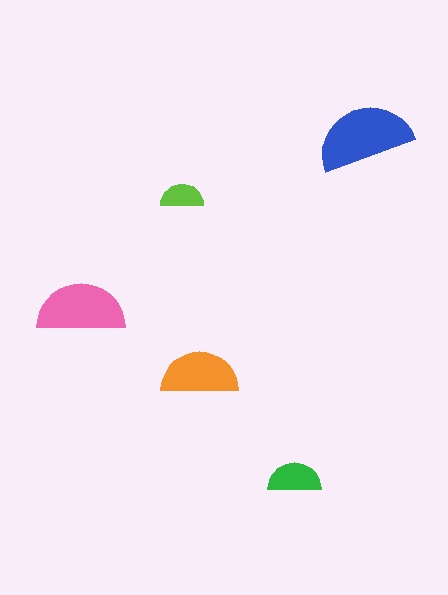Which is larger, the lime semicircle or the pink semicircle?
The pink one.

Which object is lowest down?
The green semicircle is bottommost.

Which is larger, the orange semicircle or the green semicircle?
The orange one.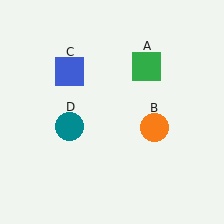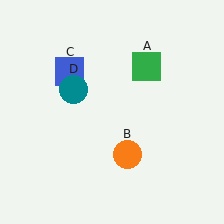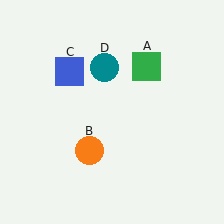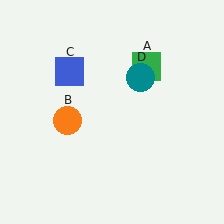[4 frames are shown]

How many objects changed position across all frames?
2 objects changed position: orange circle (object B), teal circle (object D).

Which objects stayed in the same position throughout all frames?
Green square (object A) and blue square (object C) remained stationary.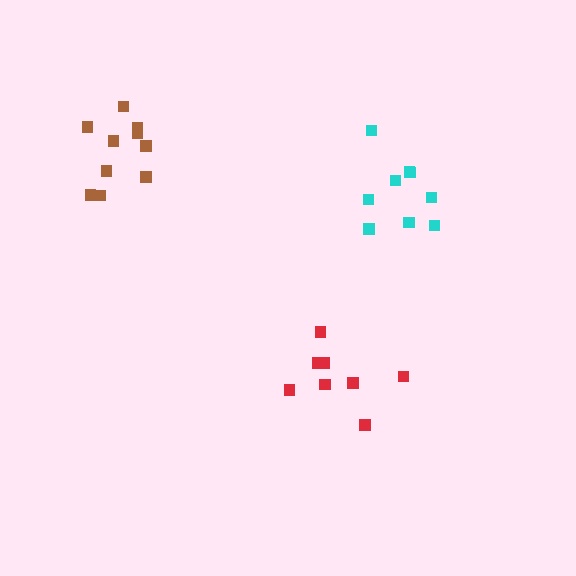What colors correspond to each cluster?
The clusters are colored: red, brown, cyan.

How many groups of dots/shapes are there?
There are 3 groups.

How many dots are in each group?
Group 1: 8 dots, Group 2: 10 dots, Group 3: 9 dots (27 total).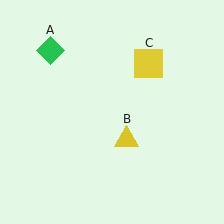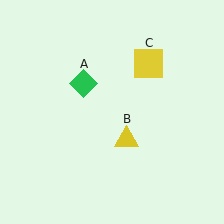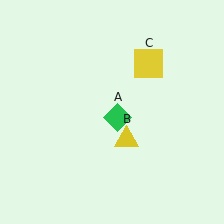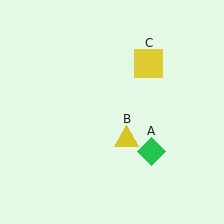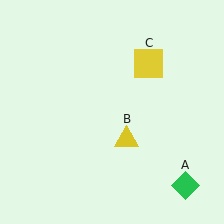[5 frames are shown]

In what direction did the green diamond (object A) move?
The green diamond (object A) moved down and to the right.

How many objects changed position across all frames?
1 object changed position: green diamond (object A).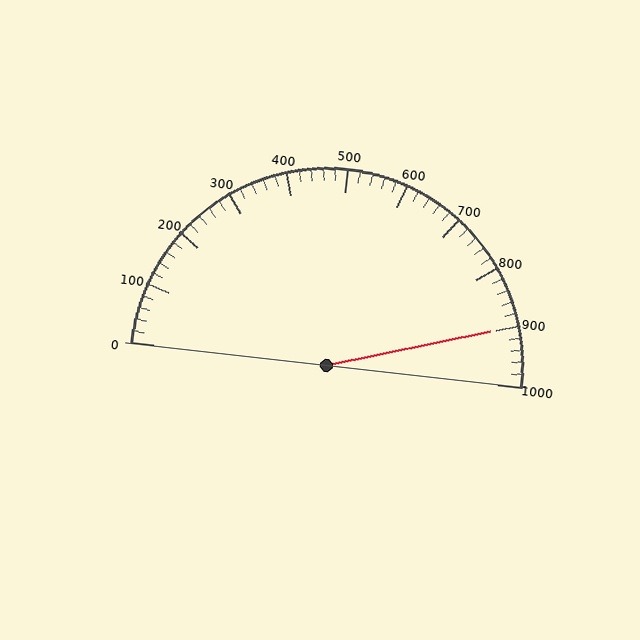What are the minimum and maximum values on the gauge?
The gauge ranges from 0 to 1000.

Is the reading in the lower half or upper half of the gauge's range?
The reading is in the upper half of the range (0 to 1000).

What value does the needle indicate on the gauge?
The needle indicates approximately 900.